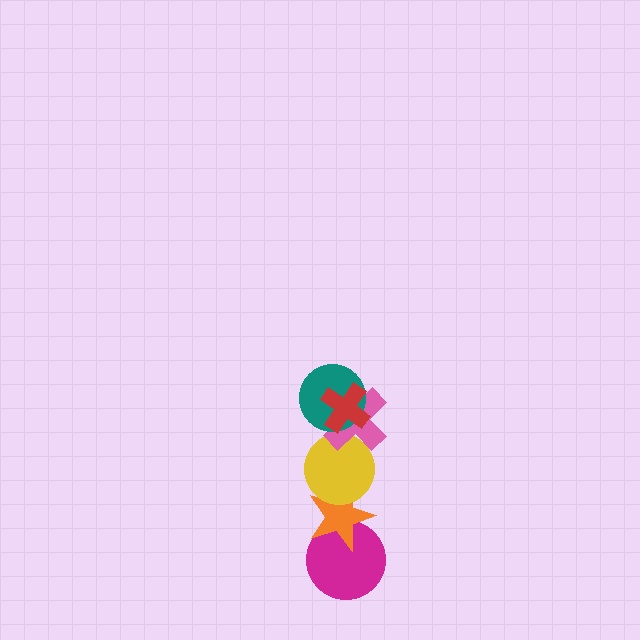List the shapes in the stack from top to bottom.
From top to bottom: the red cross, the teal circle, the pink cross, the yellow circle, the orange star, the magenta circle.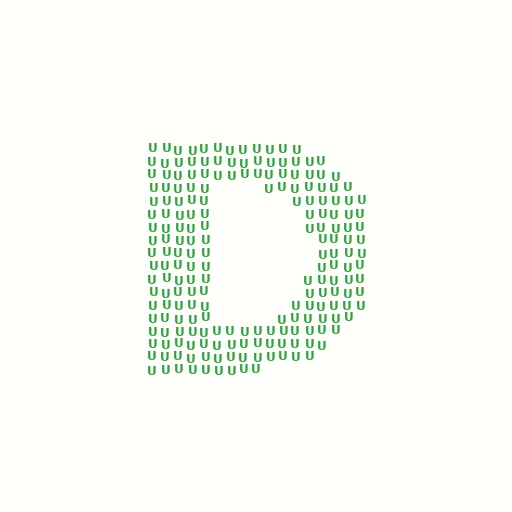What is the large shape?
The large shape is the letter D.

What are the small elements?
The small elements are letter U's.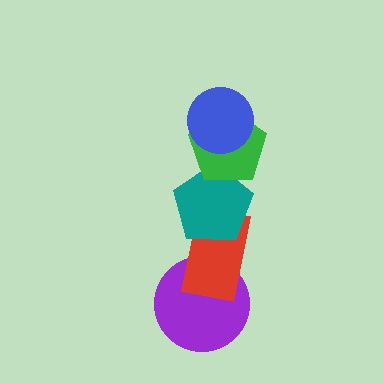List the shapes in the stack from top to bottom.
From top to bottom: the blue circle, the green pentagon, the teal pentagon, the red rectangle, the purple circle.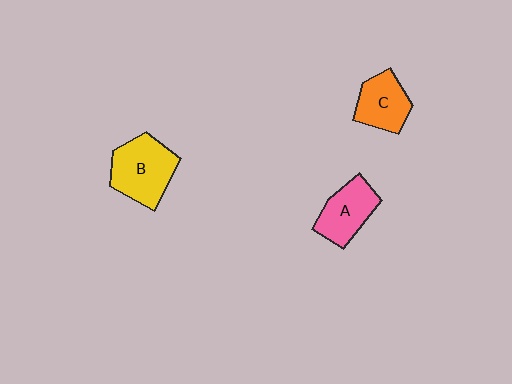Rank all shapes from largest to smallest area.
From largest to smallest: B (yellow), A (pink), C (orange).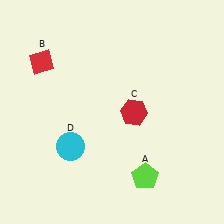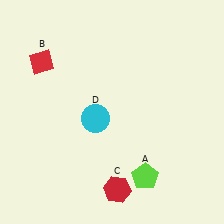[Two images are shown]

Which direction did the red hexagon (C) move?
The red hexagon (C) moved down.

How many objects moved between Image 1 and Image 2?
2 objects moved between the two images.